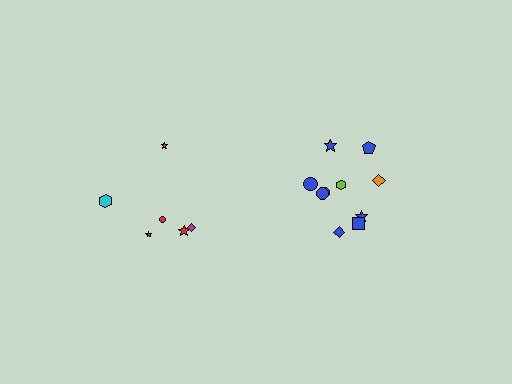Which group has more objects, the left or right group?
The right group.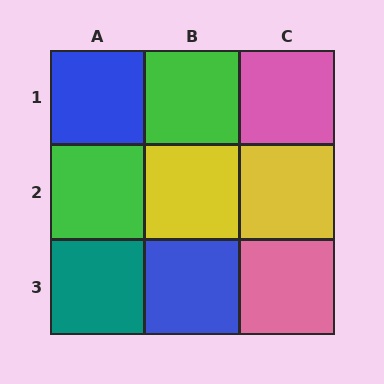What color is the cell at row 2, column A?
Green.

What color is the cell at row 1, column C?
Pink.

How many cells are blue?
2 cells are blue.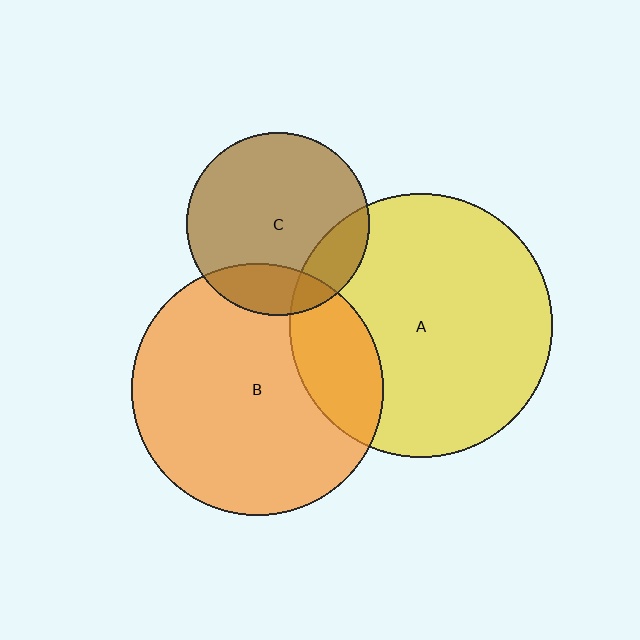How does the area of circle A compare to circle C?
Approximately 2.1 times.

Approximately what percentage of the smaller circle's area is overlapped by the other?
Approximately 20%.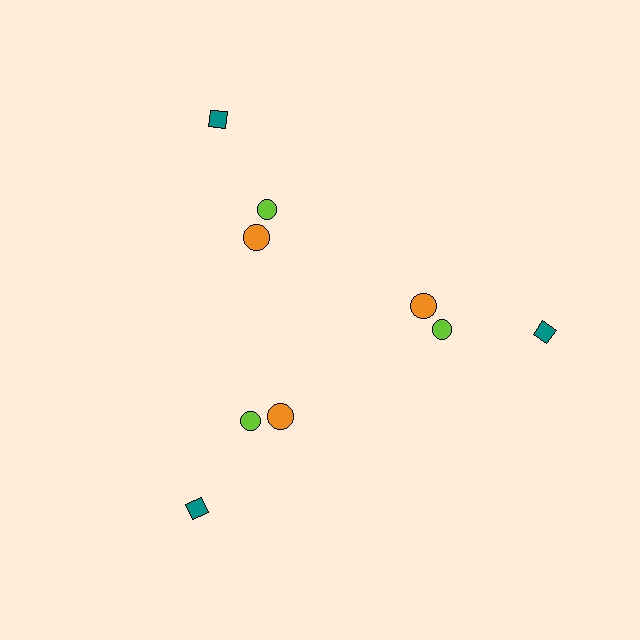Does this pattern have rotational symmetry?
Yes, this pattern has 3-fold rotational symmetry. It looks the same after rotating 120 degrees around the center.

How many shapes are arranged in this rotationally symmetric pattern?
There are 9 shapes, arranged in 3 groups of 3.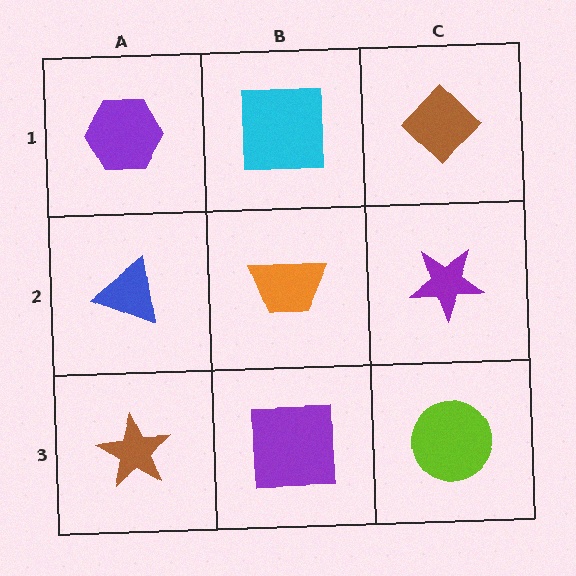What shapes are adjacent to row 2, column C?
A brown diamond (row 1, column C), a lime circle (row 3, column C), an orange trapezoid (row 2, column B).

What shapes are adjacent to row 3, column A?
A blue triangle (row 2, column A), a purple square (row 3, column B).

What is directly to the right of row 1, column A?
A cyan square.